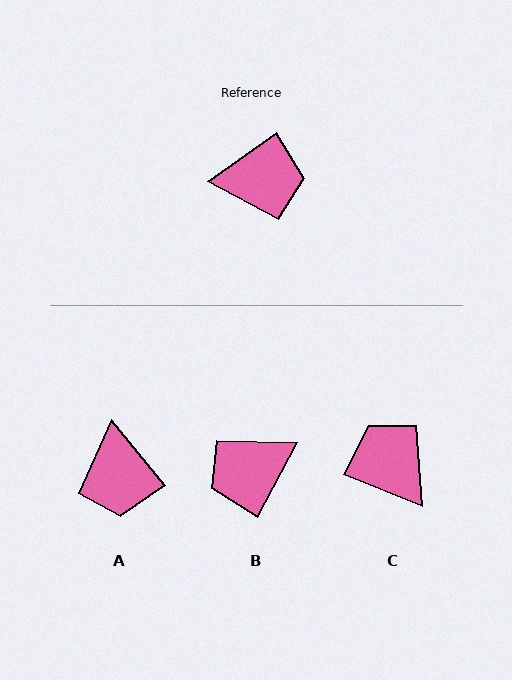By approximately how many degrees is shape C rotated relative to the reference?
Approximately 122 degrees counter-clockwise.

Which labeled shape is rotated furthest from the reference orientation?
B, about 154 degrees away.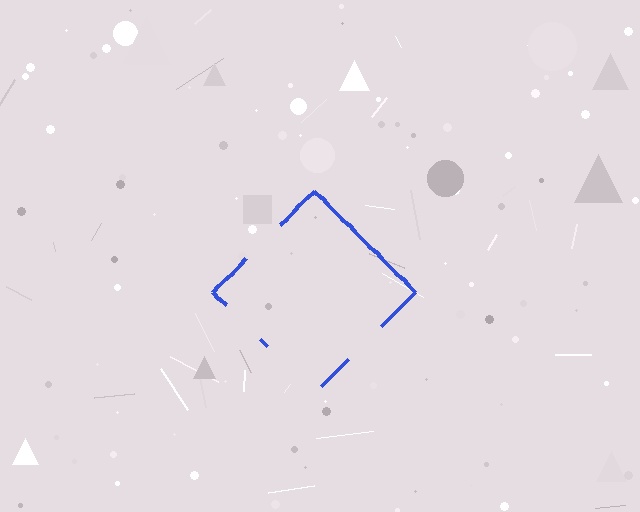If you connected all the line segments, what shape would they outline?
They would outline a diamond.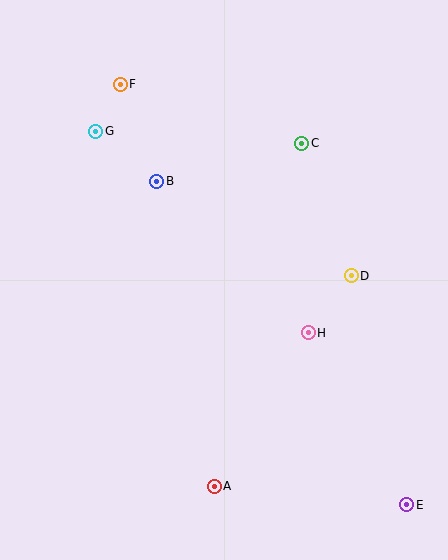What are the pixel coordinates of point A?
Point A is at (214, 486).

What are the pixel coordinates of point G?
Point G is at (96, 131).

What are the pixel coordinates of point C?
Point C is at (302, 143).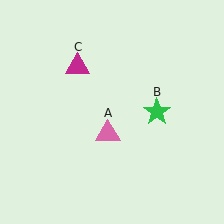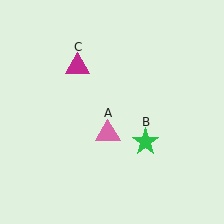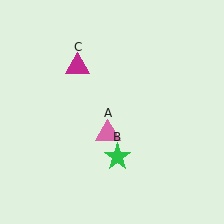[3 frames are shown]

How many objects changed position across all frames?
1 object changed position: green star (object B).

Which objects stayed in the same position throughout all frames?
Pink triangle (object A) and magenta triangle (object C) remained stationary.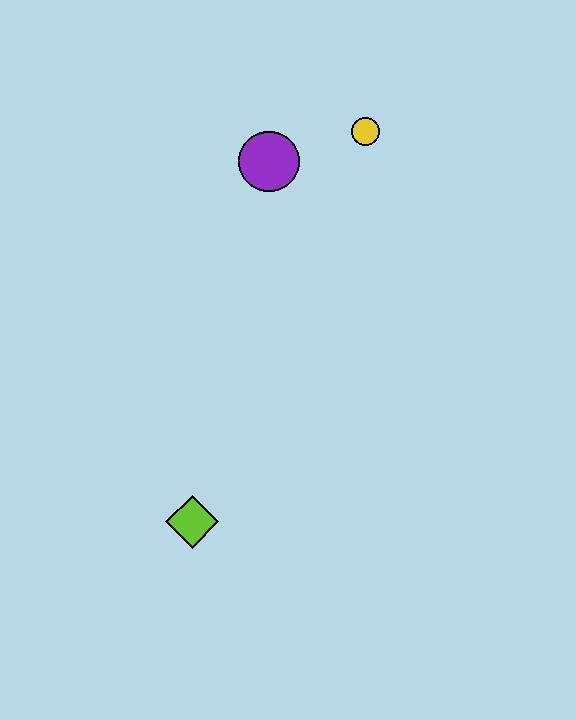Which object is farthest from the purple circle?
The lime diamond is farthest from the purple circle.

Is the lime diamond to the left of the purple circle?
Yes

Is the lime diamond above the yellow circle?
No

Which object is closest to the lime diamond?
The purple circle is closest to the lime diamond.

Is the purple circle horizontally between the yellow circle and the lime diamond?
Yes